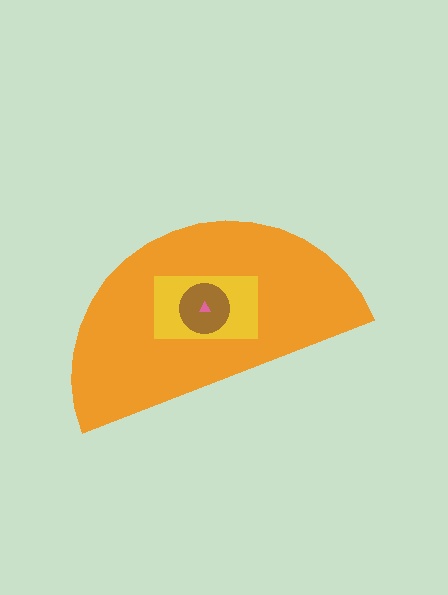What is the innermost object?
The pink triangle.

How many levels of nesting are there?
4.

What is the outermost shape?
The orange semicircle.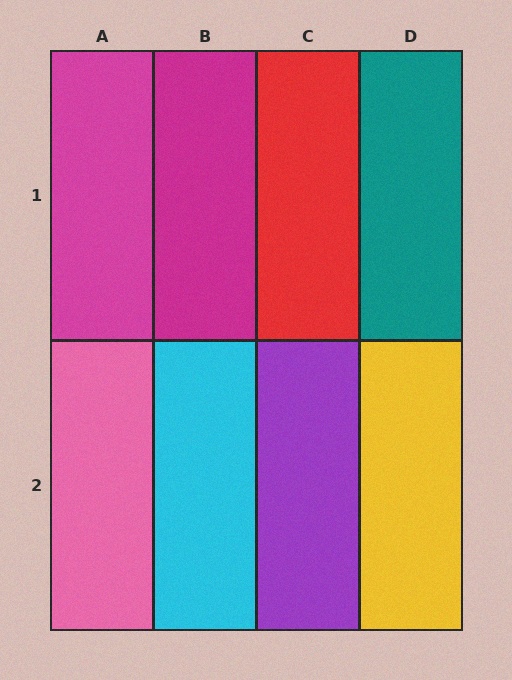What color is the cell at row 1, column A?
Magenta.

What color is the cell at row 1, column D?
Teal.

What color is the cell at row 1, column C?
Red.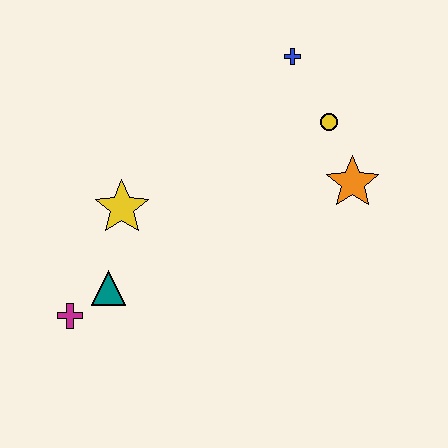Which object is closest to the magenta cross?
The teal triangle is closest to the magenta cross.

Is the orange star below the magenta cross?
No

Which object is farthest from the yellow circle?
The magenta cross is farthest from the yellow circle.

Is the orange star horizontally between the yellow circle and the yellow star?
No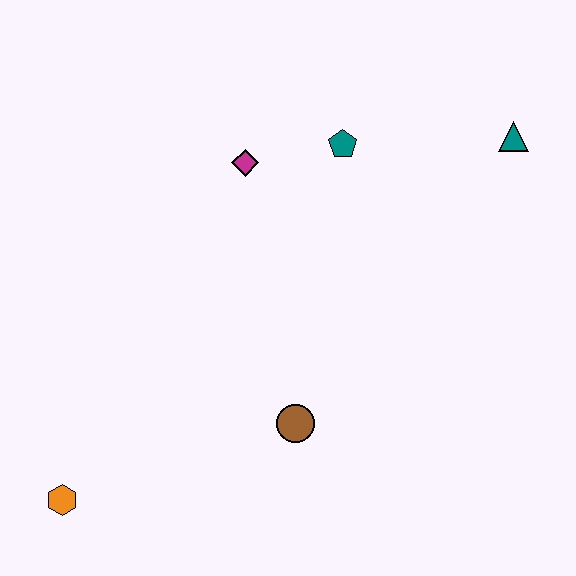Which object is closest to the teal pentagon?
The magenta diamond is closest to the teal pentagon.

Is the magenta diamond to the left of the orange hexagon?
No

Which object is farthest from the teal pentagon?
The orange hexagon is farthest from the teal pentagon.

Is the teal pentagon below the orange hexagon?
No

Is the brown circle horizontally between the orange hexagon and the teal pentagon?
Yes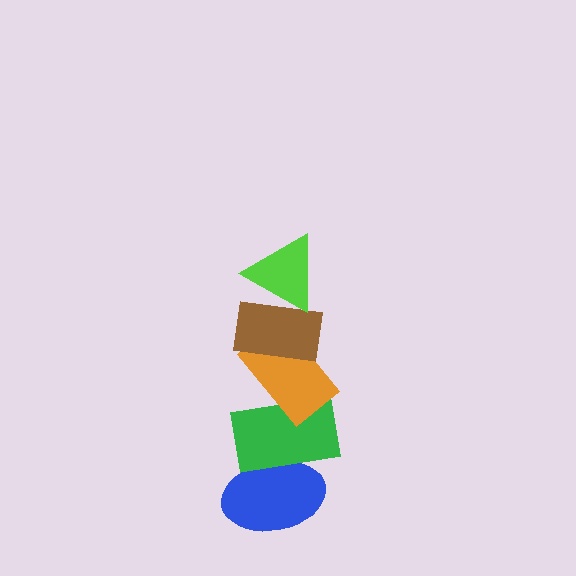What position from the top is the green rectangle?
The green rectangle is 4th from the top.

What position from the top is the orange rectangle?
The orange rectangle is 3rd from the top.